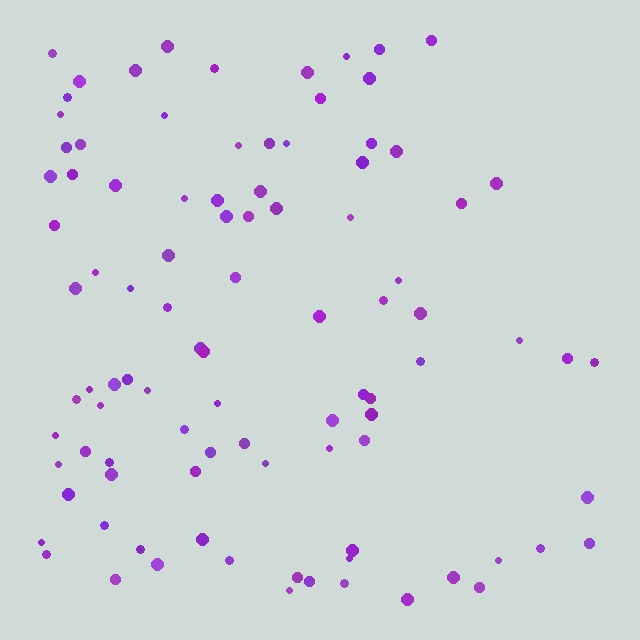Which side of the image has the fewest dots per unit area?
The right.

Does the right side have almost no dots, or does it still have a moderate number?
Still a moderate number, just noticeably fewer than the left.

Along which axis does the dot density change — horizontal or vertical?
Horizontal.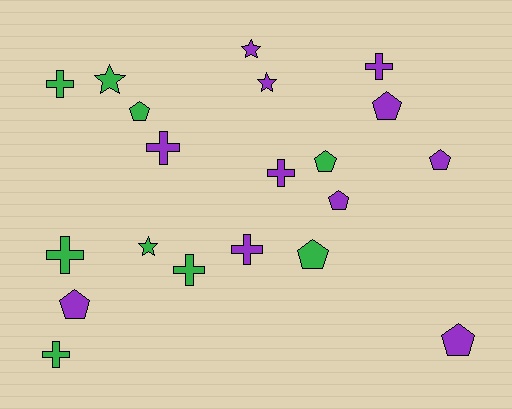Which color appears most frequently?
Purple, with 11 objects.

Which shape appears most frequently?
Pentagon, with 8 objects.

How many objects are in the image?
There are 20 objects.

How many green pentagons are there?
There are 3 green pentagons.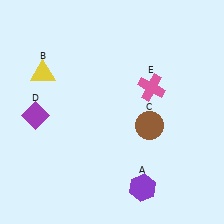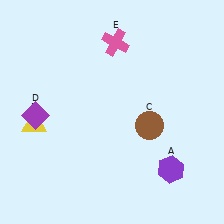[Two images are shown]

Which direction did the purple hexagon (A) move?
The purple hexagon (A) moved right.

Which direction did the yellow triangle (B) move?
The yellow triangle (B) moved down.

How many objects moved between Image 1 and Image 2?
3 objects moved between the two images.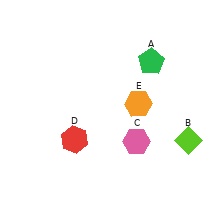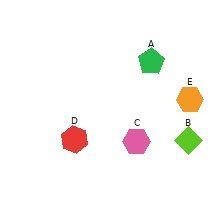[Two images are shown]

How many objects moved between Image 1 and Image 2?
1 object moved between the two images.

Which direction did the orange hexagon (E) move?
The orange hexagon (E) moved right.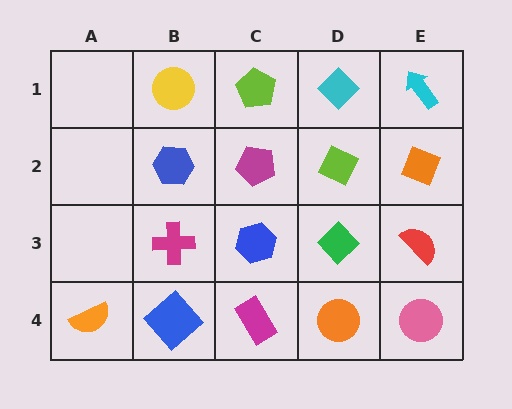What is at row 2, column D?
A lime diamond.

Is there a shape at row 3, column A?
No, that cell is empty.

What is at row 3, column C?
A blue hexagon.